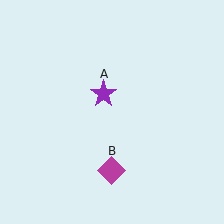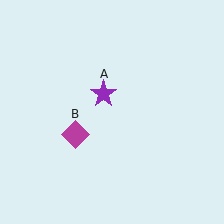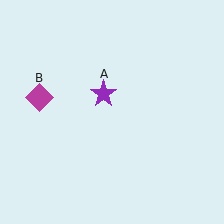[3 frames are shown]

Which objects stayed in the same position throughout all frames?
Purple star (object A) remained stationary.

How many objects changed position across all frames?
1 object changed position: magenta diamond (object B).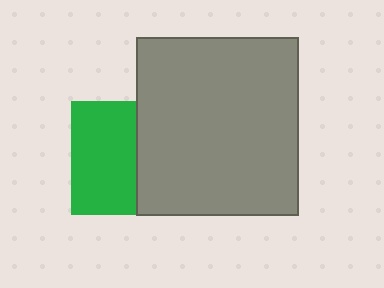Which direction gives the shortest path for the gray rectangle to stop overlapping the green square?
Moving right gives the shortest separation.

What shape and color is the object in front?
The object in front is a gray rectangle.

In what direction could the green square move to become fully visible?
The green square could move left. That would shift it out from behind the gray rectangle entirely.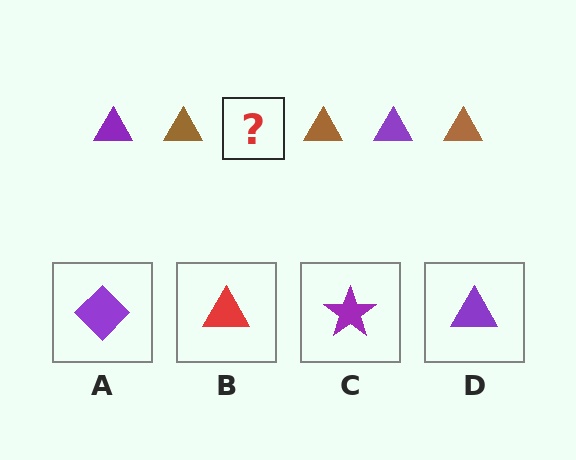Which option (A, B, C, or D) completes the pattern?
D.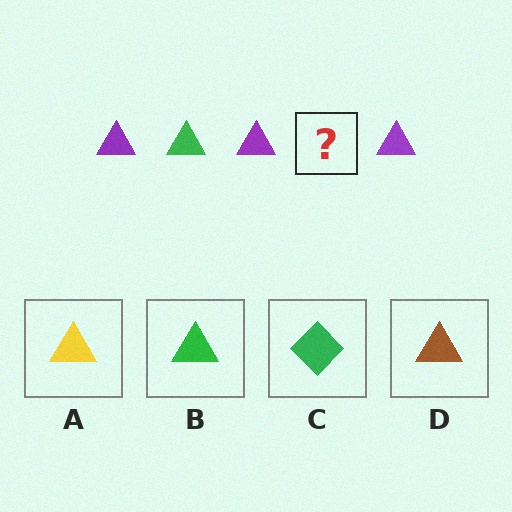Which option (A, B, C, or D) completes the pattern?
B.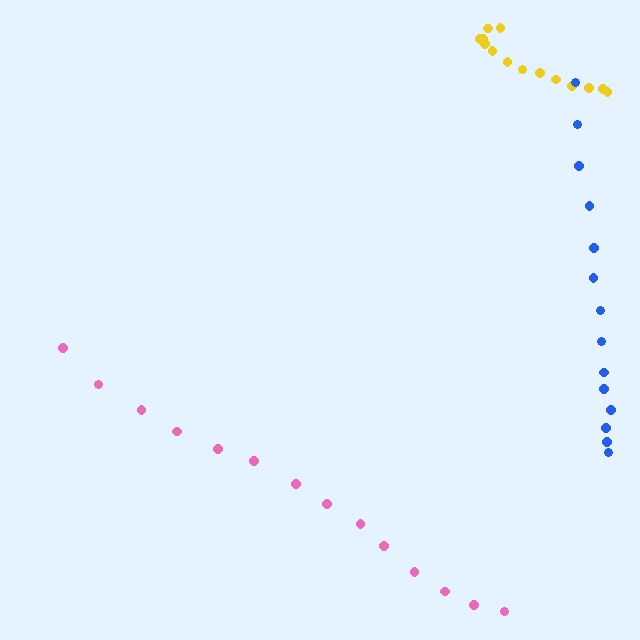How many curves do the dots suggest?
There are 3 distinct paths.